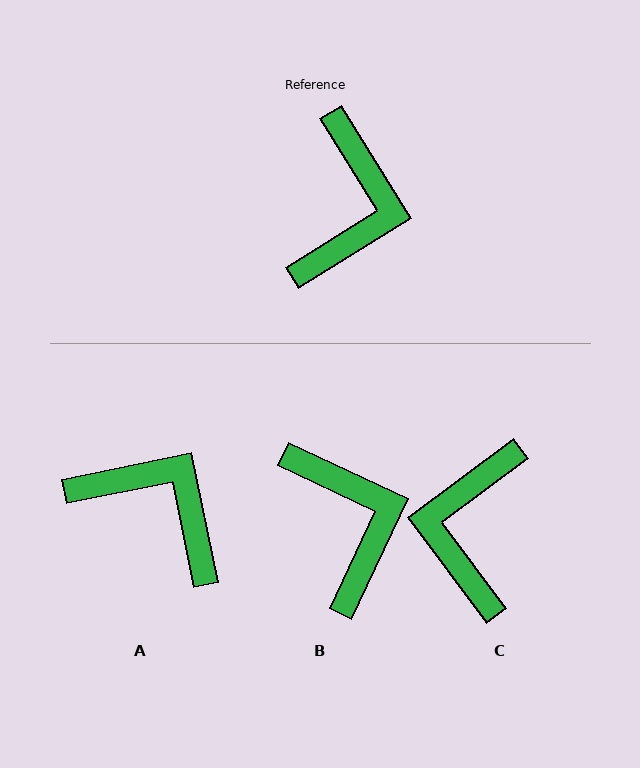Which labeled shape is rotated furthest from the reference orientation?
C, about 175 degrees away.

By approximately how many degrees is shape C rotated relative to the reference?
Approximately 175 degrees clockwise.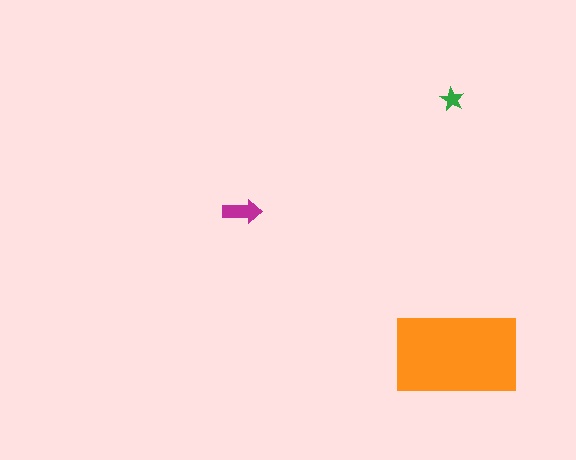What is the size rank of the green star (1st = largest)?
3rd.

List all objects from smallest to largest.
The green star, the magenta arrow, the orange rectangle.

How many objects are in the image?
There are 3 objects in the image.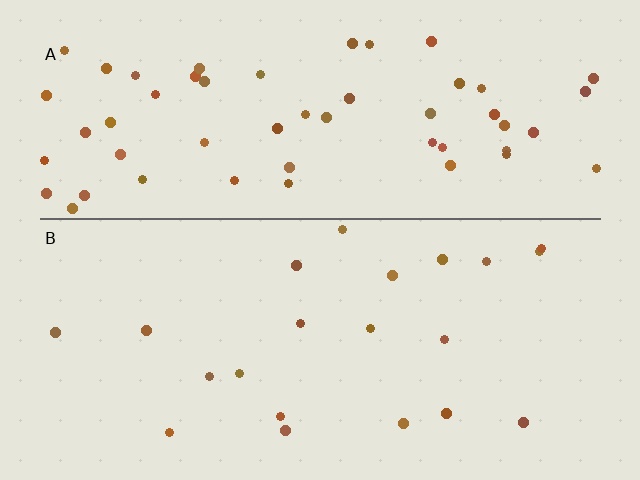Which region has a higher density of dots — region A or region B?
A (the top).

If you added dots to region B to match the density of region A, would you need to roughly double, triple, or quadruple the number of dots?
Approximately triple.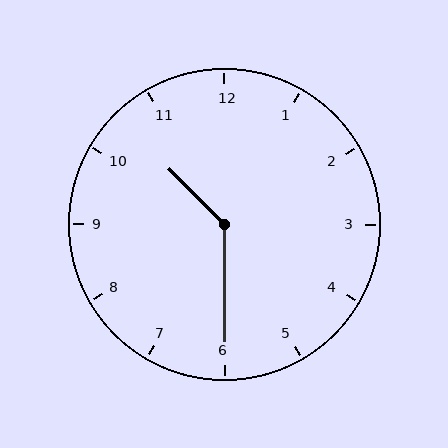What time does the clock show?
10:30.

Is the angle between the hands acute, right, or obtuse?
It is obtuse.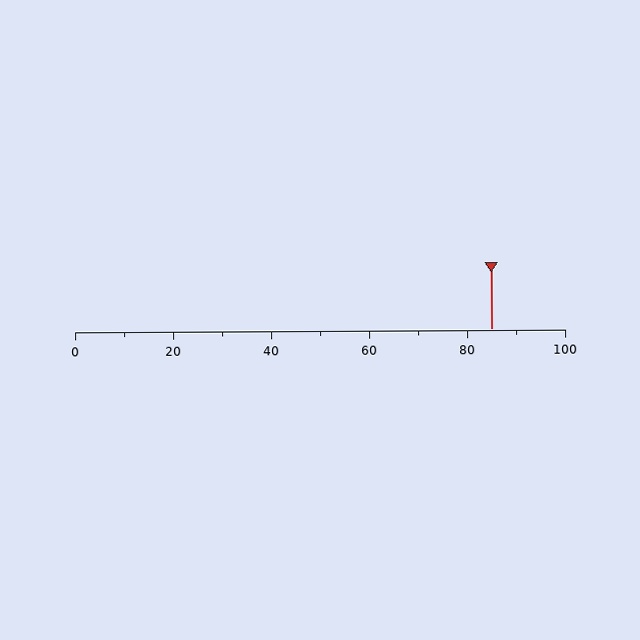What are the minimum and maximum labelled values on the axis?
The axis runs from 0 to 100.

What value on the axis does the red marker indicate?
The marker indicates approximately 85.